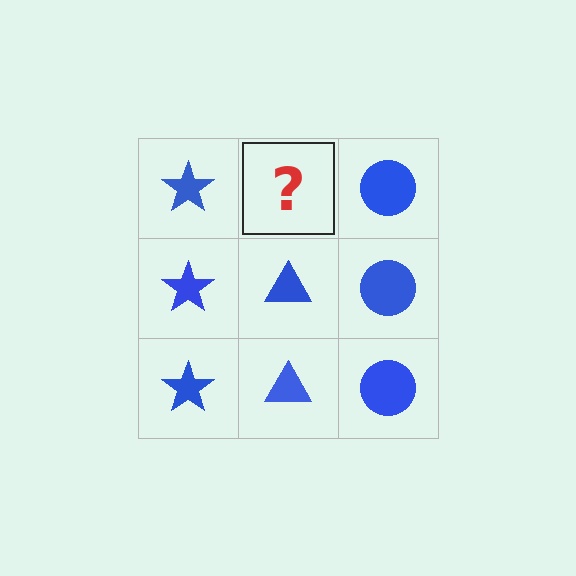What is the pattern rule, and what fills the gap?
The rule is that each column has a consistent shape. The gap should be filled with a blue triangle.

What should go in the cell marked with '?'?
The missing cell should contain a blue triangle.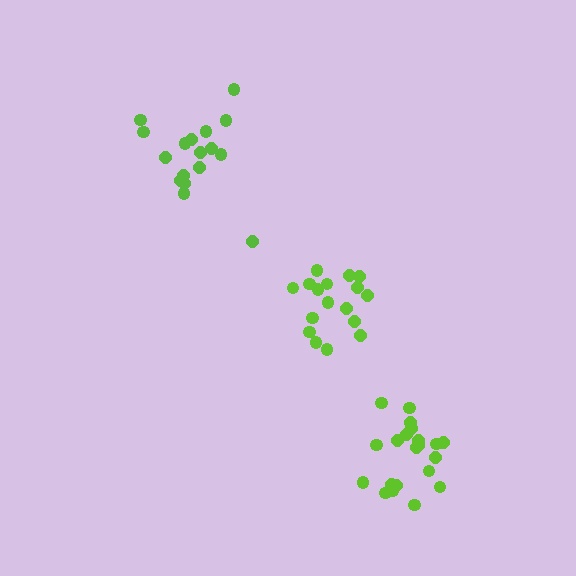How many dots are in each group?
Group 1: 17 dots, Group 2: 17 dots, Group 3: 21 dots (55 total).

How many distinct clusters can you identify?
There are 3 distinct clusters.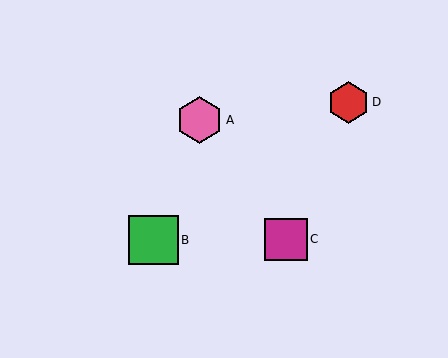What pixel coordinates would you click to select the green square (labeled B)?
Click at (154, 240) to select the green square B.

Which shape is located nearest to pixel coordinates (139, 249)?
The green square (labeled B) at (154, 240) is nearest to that location.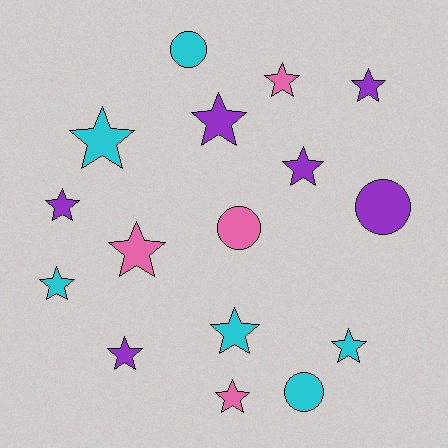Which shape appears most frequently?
Star, with 12 objects.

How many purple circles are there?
There is 1 purple circle.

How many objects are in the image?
There are 16 objects.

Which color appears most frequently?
Purple, with 6 objects.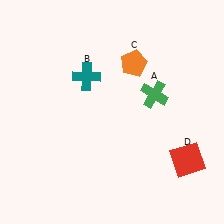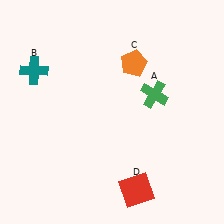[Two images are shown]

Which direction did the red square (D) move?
The red square (D) moved left.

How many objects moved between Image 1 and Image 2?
2 objects moved between the two images.